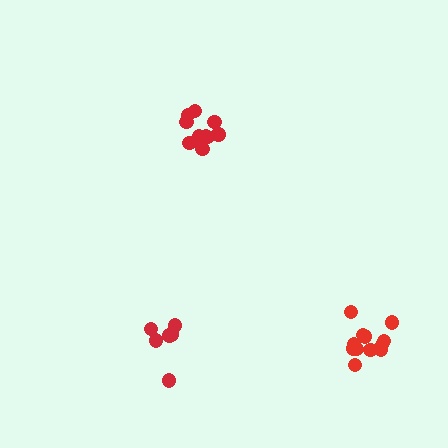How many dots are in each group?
Group 1: 6 dots, Group 2: 10 dots, Group 3: 12 dots (28 total).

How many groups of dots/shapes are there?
There are 3 groups.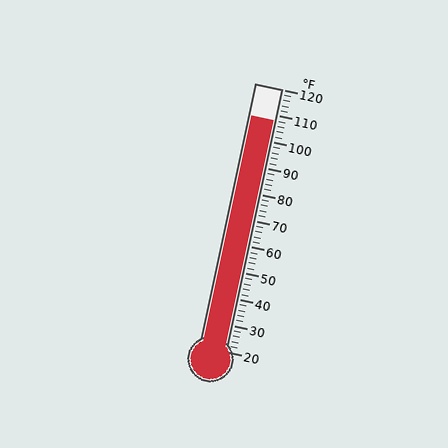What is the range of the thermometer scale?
The thermometer scale ranges from 20°F to 120°F.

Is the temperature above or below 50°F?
The temperature is above 50°F.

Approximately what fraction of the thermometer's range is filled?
The thermometer is filled to approximately 90% of its range.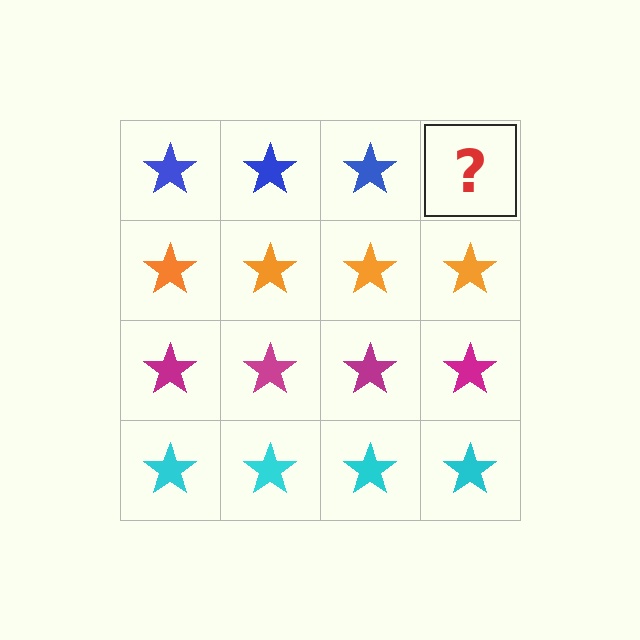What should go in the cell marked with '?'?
The missing cell should contain a blue star.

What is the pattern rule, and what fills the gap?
The rule is that each row has a consistent color. The gap should be filled with a blue star.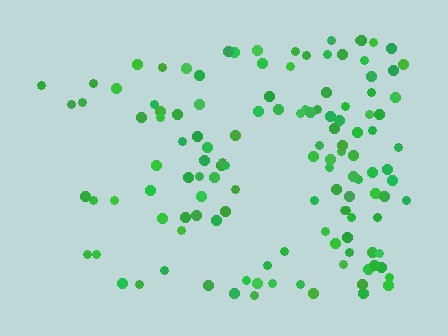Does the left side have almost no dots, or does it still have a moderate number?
Still a moderate number, just noticeably fewer than the right.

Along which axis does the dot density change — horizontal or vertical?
Horizontal.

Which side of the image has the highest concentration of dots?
The right.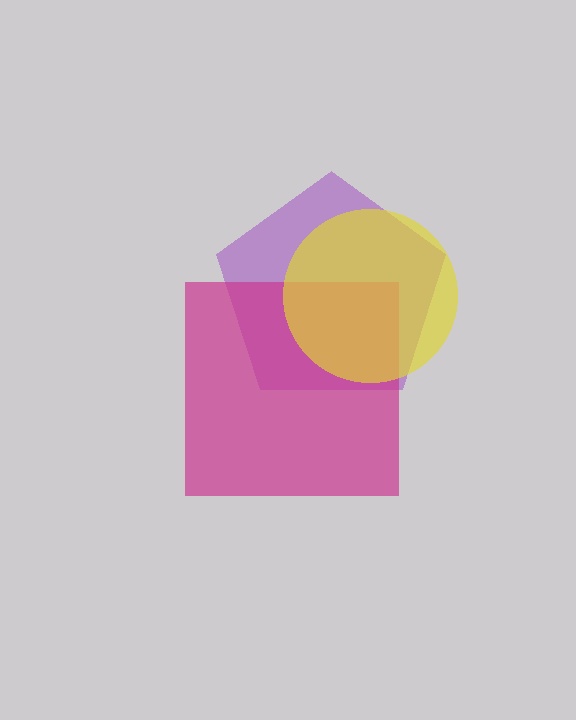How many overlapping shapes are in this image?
There are 3 overlapping shapes in the image.